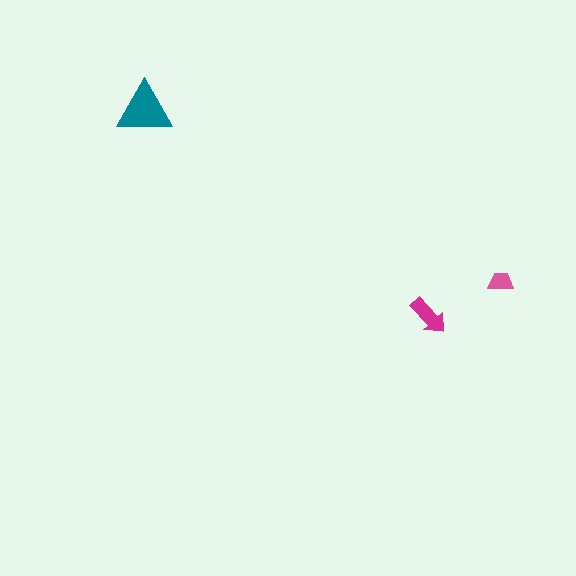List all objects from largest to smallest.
The teal triangle, the magenta arrow, the pink trapezoid.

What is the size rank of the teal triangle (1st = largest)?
1st.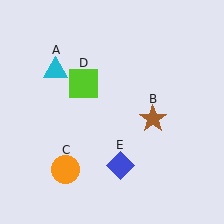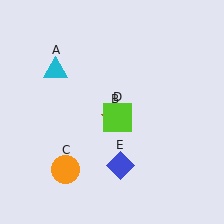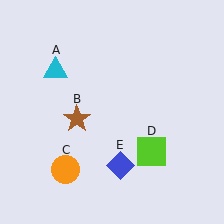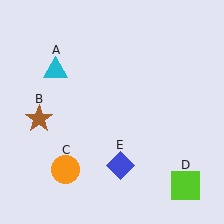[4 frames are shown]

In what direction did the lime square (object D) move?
The lime square (object D) moved down and to the right.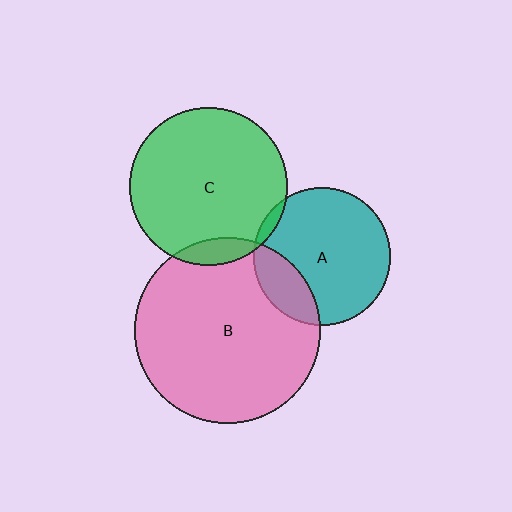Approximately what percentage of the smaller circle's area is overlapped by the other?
Approximately 10%.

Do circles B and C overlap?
Yes.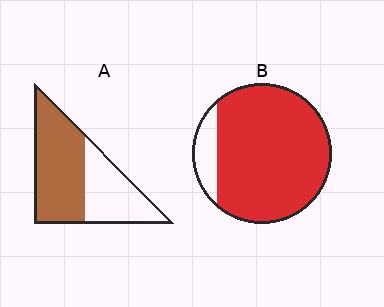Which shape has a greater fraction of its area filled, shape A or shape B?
Shape B.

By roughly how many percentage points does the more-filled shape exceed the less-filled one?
By roughly 30 percentage points (B over A).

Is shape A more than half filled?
Yes.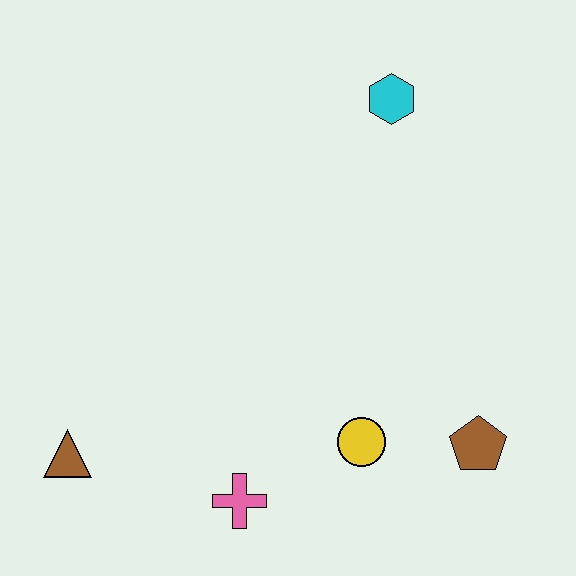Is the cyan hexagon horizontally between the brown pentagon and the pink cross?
Yes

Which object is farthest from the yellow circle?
The cyan hexagon is farthest from the yellow circle.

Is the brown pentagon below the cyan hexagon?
Yes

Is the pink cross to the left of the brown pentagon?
Yes